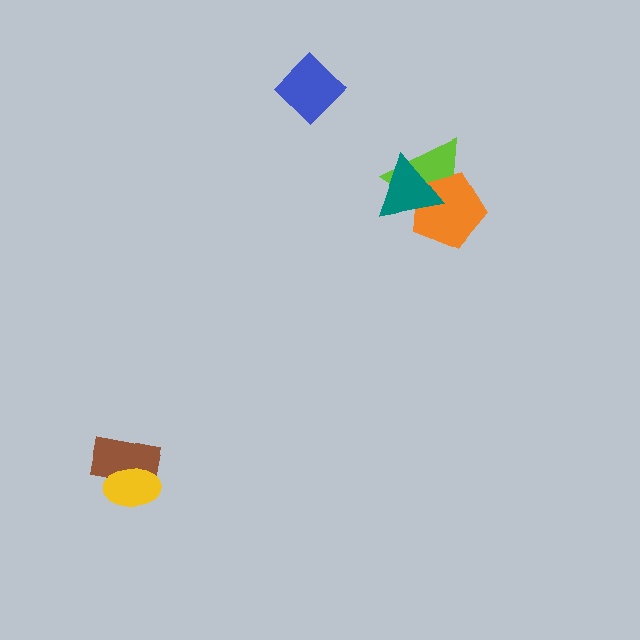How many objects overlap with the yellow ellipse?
1 object overlaps with the yellow ellipse.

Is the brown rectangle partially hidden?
Yes, it is partially covered by another shape.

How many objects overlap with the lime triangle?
2 objects overlap with the lime triangle.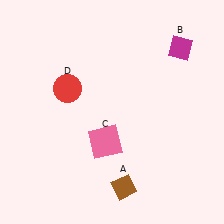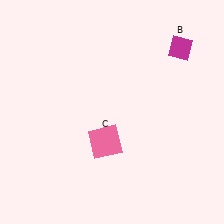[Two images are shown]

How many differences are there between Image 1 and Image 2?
There are 2 differences between the two images.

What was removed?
The red circle (D), the brown diamond (A) were removed in Image 2.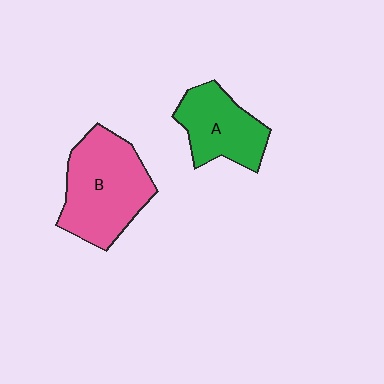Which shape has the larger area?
Shape B (pink).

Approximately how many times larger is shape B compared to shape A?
Approximately 1.5 times.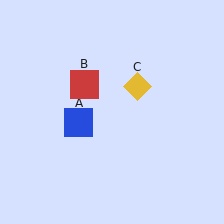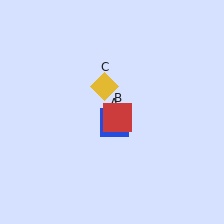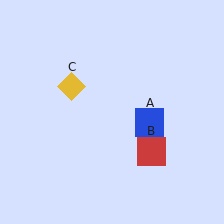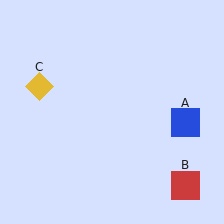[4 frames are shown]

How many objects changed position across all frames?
3 objects changed position: blue square (object A), red square (object B), yellow diamond (object C).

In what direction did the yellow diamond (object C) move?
The yellow diamond (object C) moved left.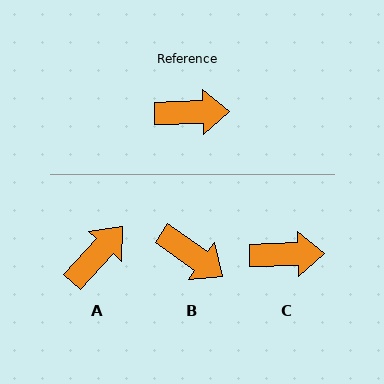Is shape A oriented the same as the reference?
No, it is off by about 46 degrees.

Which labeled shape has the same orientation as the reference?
C.